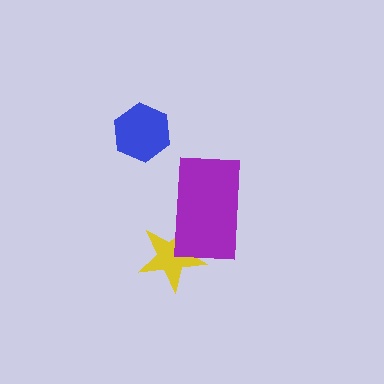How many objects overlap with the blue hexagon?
0 objects overlap with the blue hexagon.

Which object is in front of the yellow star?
The purple rectangle is in front of the yellow star.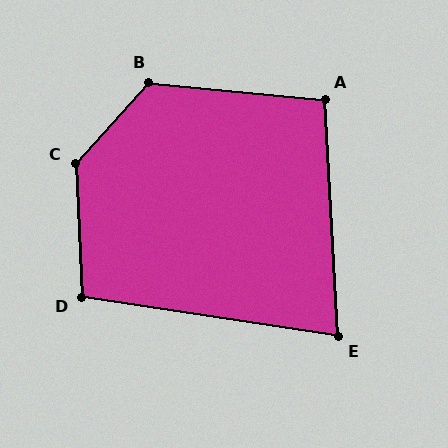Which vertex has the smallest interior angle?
E, at approximately 78 degrees.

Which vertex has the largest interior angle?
C, at approximately 135 degrees.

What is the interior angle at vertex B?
Approximately 126 degrees (obtuse).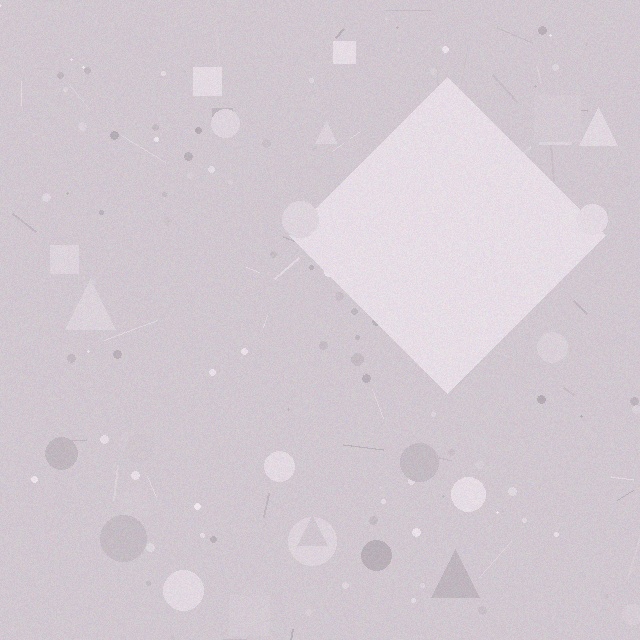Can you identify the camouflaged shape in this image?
The camouflaged shape is a diamond.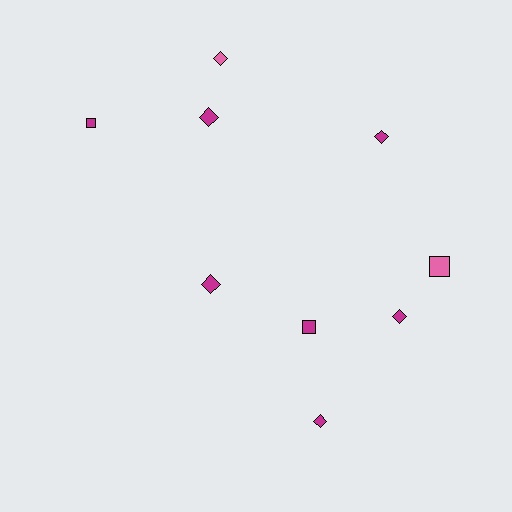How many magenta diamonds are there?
There are 5 magenta diamonds.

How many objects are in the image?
There are 9 objects.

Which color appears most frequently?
Magenta, with 7 objects.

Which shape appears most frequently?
Diamond, with 6 objects.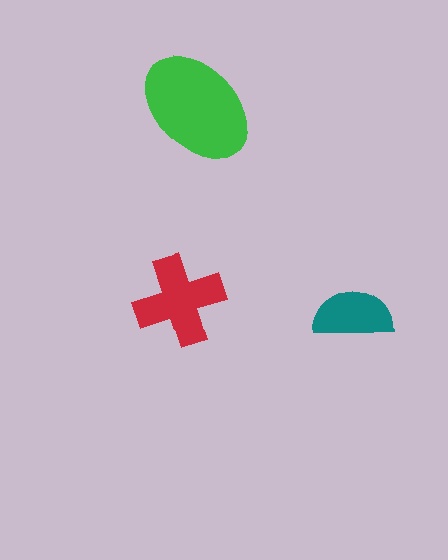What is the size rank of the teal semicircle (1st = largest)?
3rd.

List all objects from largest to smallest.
The green ellipse, the red cross, the teal semicircle.